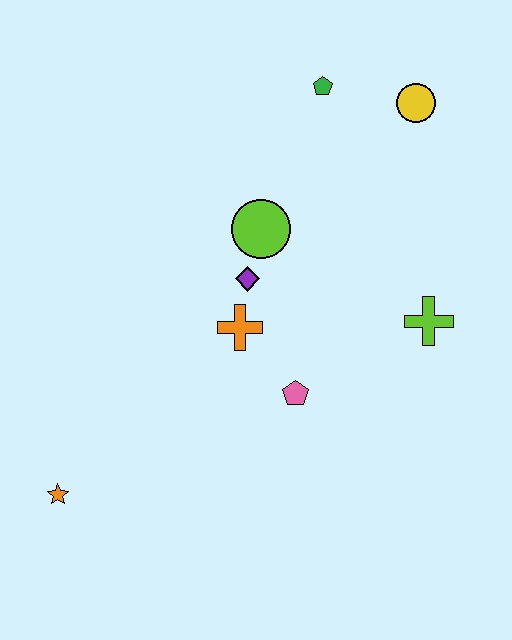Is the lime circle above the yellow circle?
No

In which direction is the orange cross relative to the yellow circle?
The orange cross is below the yellow circle.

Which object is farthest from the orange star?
The yellow circle is farthest from the orange star.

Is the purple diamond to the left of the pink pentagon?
Yes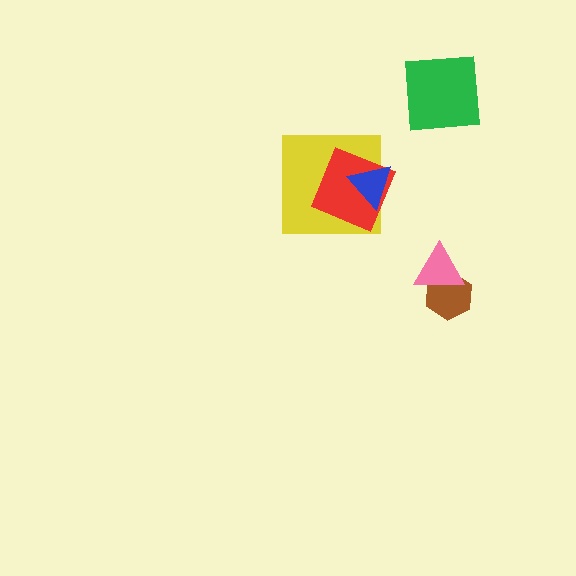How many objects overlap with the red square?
2 objects overlap with the red square.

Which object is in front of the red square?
The blue triangle is in front of the red square.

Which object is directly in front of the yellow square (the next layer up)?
The red square is directly in front of the yellow square.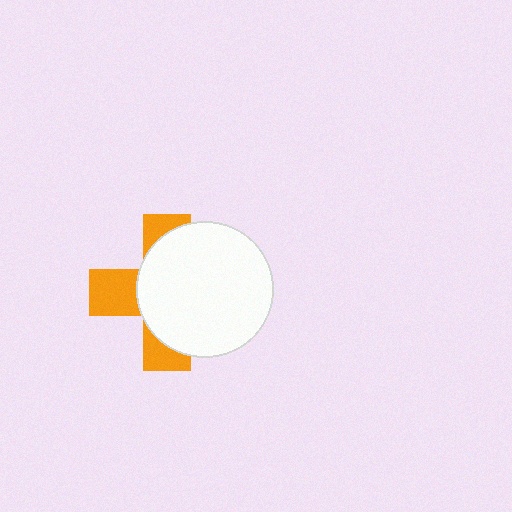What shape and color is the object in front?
The object in front is a white circle.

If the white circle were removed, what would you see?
You would see the complete orange cross.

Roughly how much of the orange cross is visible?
A small part of it is visible (roughly 36%).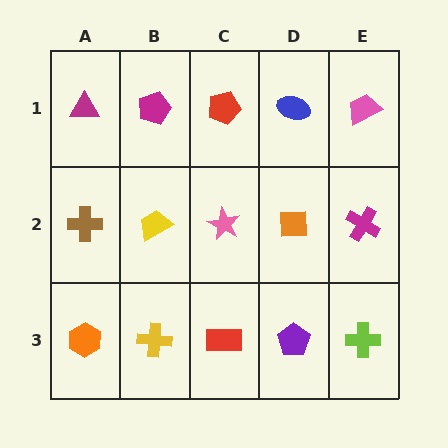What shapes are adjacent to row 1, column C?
A pink star (row 2, column C), a magenta pentagon (row 1, column B), a blue ellipse (row 1, column D).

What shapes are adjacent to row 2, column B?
A magenta pentagon (row 1, column B), a yellow cross (row 3, column B), a brown cross (row 2, column A), a pink star (row 2, column C).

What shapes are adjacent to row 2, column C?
A red pentagon (row 1, column C), a red rectangle (row 3, column C), a yellow trapezoid (row 2, column B), an orange square (row 2, column D).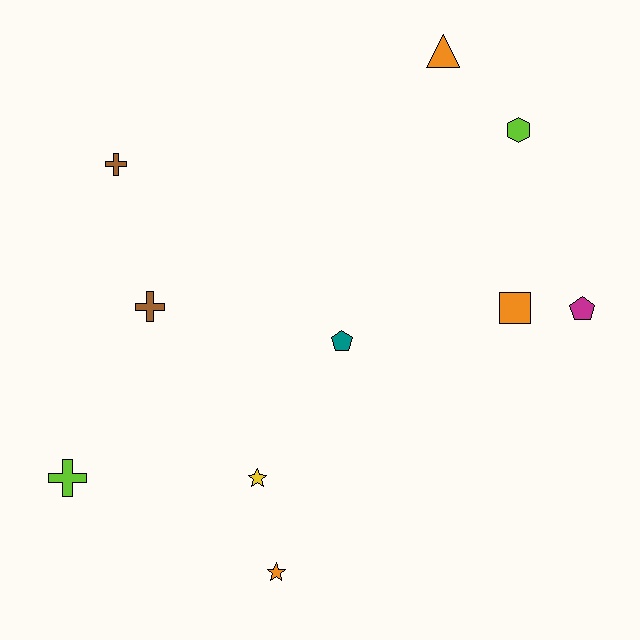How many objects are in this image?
There are 10 objects.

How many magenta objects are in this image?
There is 1 magenta object.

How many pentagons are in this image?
There are 2 pentagons.